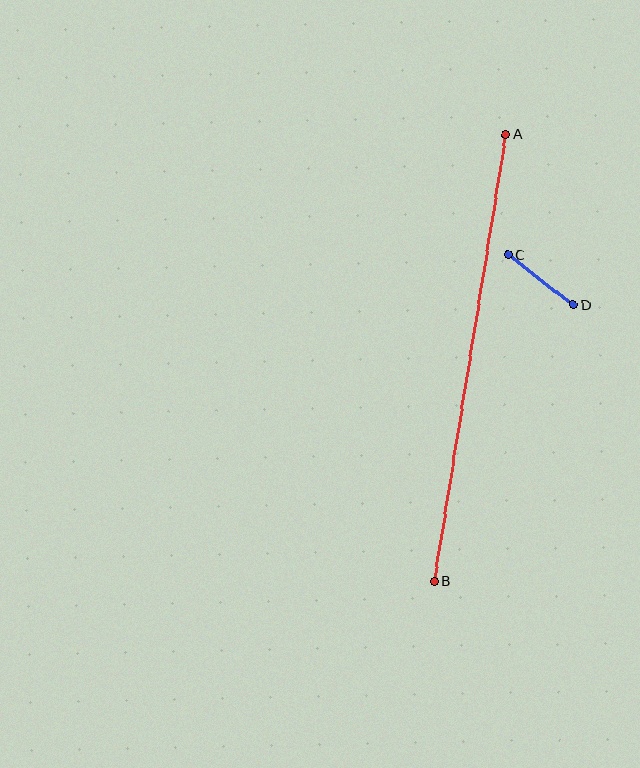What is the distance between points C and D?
The distance is approximately 82 pixels.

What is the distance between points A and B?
The distance is approximately 452 pixels.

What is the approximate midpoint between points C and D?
The midpoint is at approximately (541, 280) pixels.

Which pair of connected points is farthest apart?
Points A and B are farthest apart.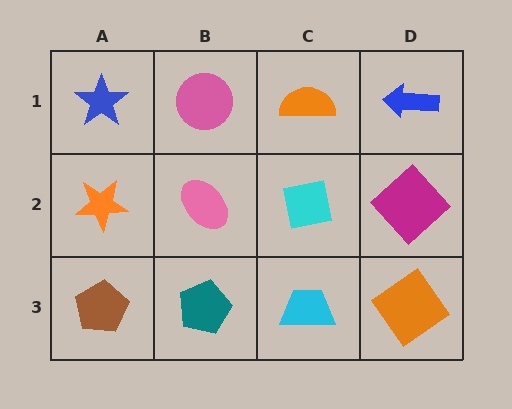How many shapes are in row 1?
4 shapes.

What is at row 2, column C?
A cyan square.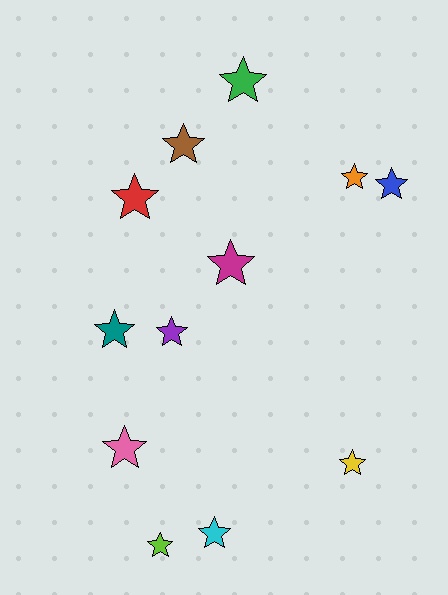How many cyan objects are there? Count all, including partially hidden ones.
There is 1 cyan object.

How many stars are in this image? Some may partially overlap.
There are 12 stars.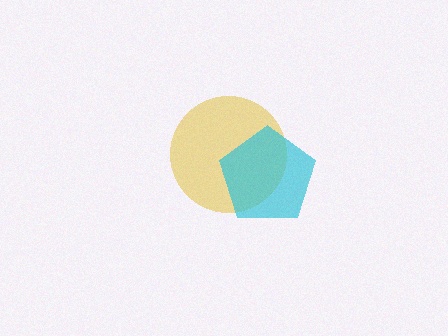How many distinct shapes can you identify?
There are 2 distinct shapes: a yellow circle, a cyan pentagon.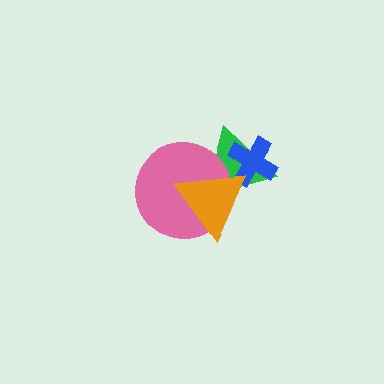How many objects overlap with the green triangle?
3 objects overlap with the green triangle.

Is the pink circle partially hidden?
Yes, it is partially covered by another shape.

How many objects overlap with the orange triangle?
3 objects overlap with the orange triangle.